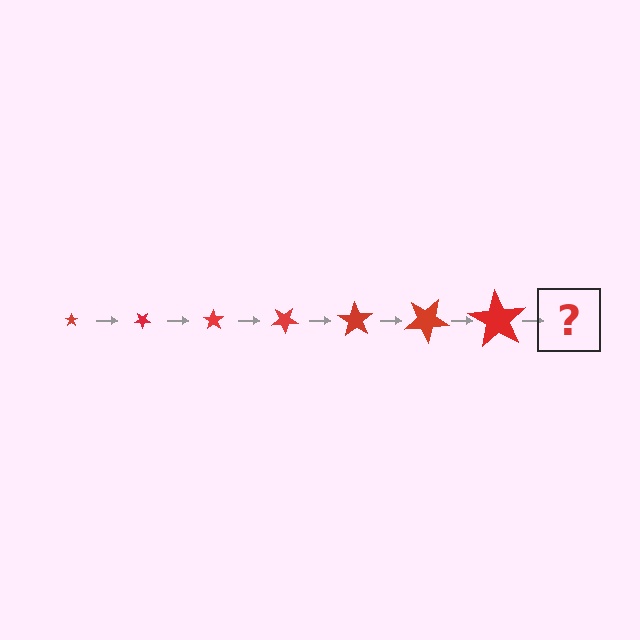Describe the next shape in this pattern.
It should be a star, larger than the previous one and rotated 245 degrees from the start.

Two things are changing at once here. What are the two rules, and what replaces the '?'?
The two rules are that the star grows larger each step and it rotates 35 degrees each step. The '?' should be a star, larger than the previous one and rotated 245 degrees from the start.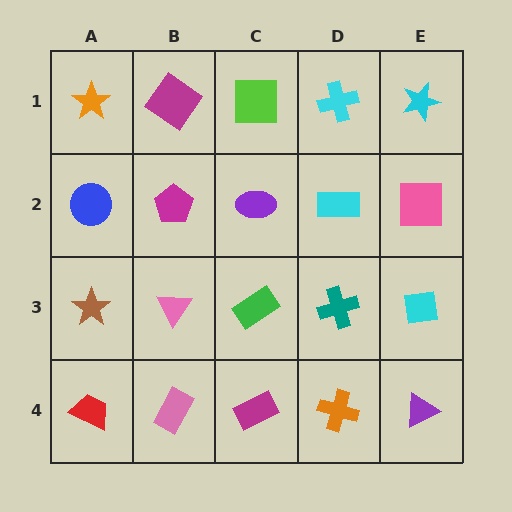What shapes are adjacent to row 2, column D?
A cyan cross (row 1, column D), a teal cross (row 3, column D), a purple ellipse (row 2, column C), a pink square (row 2, column E).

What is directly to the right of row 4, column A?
A pink rectangle.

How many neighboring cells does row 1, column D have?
3.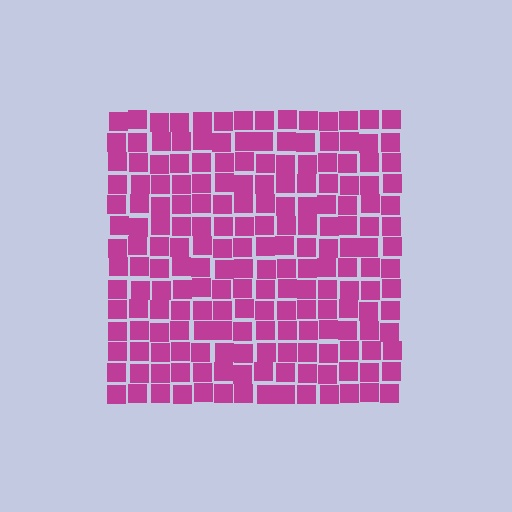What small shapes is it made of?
It is made of small squares.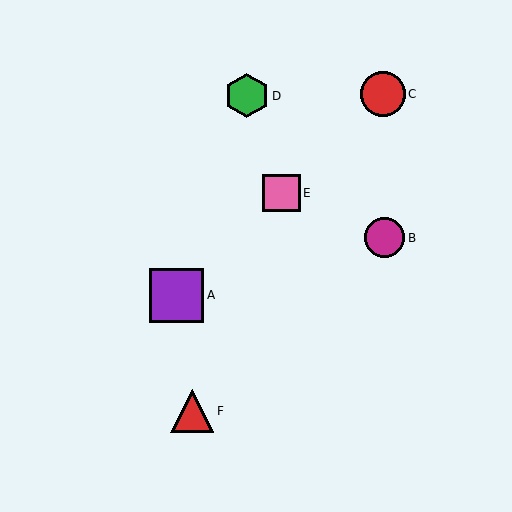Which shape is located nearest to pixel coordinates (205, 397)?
The red triangle (labeled F) at (192, 411) is nearest to that location.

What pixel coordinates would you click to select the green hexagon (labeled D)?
Click at (247, 96) to select the green hexagon D.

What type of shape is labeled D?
Shape D is a green hexagon.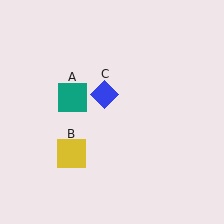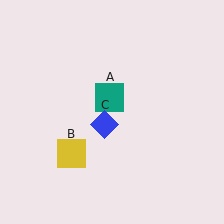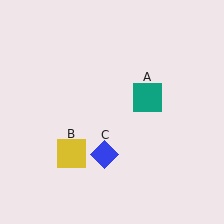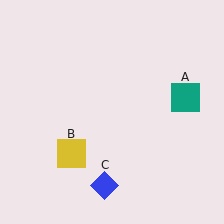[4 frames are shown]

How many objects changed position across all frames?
2 objects changed position: teal square (object A), blue diamond (object C).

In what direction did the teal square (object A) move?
The teal square (object A) moved right.